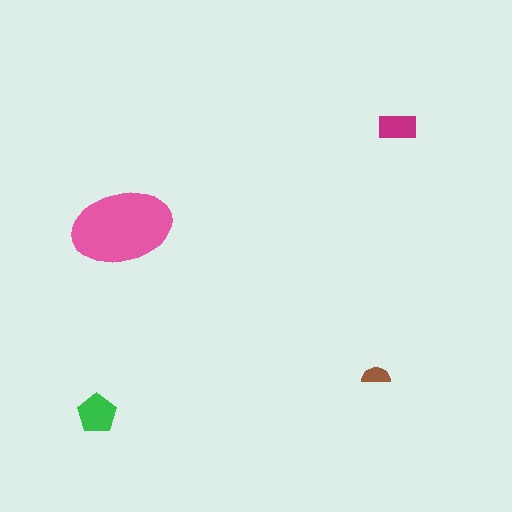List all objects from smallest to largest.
The brown semicircle, the magenta rectangle, the green pentagon, the pink ellipse.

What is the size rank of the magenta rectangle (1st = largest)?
3rd.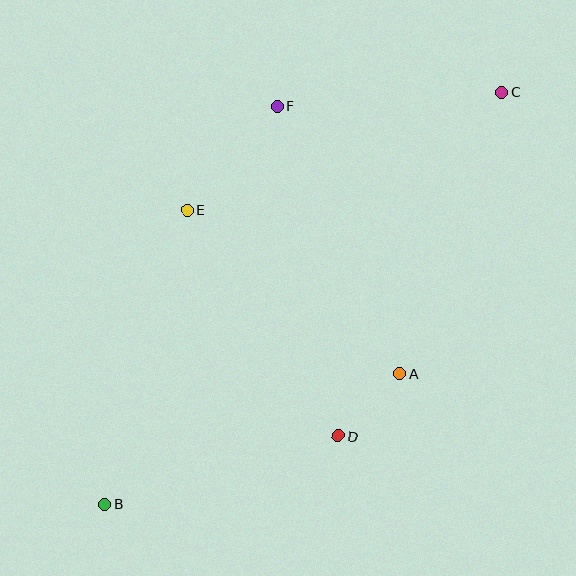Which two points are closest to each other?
Points A and D are closest to each other.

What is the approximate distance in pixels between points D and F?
The distance between D and F is approximately 336 pixels.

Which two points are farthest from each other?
Points B and C are farthest from each other.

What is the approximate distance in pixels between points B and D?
The distance between B and D is approximately 243 pixels.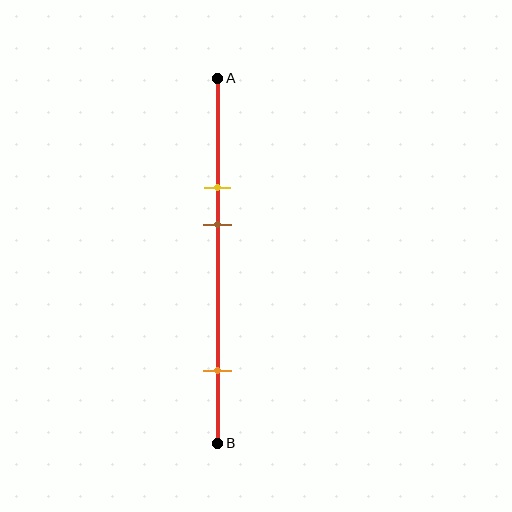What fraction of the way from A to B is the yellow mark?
The yellow mark is approximately 30% (0.3) of the way from A to B.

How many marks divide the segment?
There are 3 marks dividing the segment.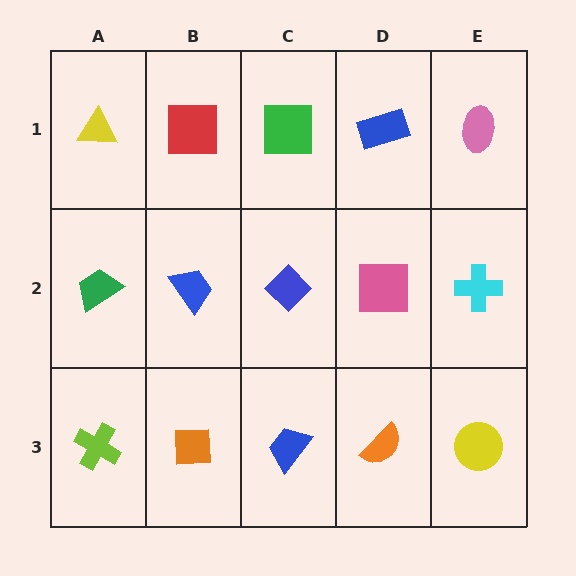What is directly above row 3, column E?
A cyan cross.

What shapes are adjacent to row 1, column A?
A green trapezoid (row 2, column A), a red square (row 1, column B).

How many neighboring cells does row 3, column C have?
3.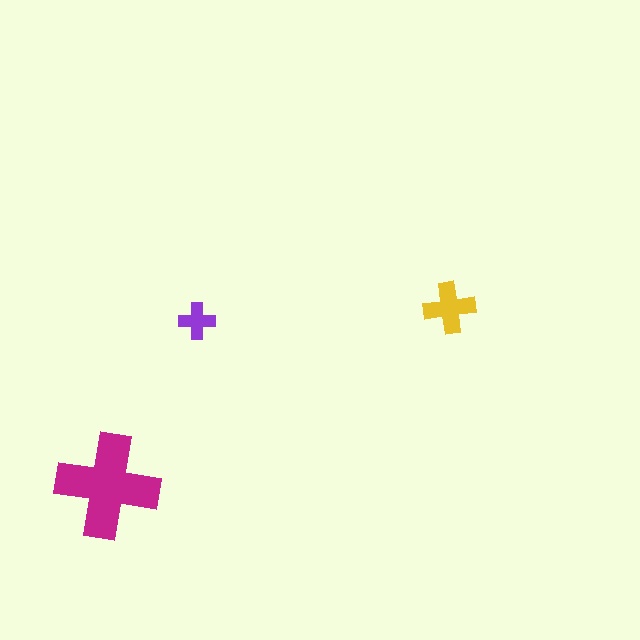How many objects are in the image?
There are 3 objects in the image.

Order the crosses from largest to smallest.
the magenta one, the yellow one, the purple one.